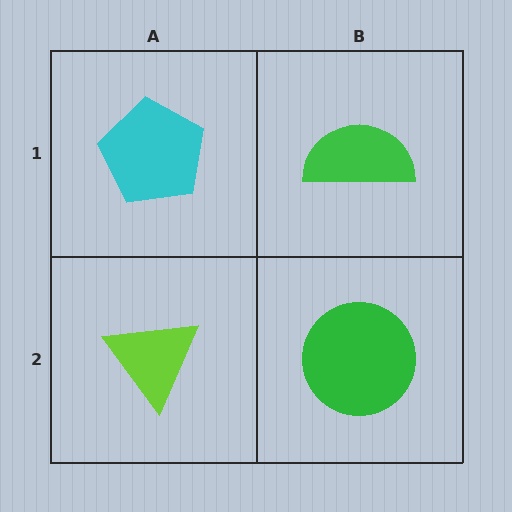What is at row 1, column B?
A green semicircle.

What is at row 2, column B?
A green circle.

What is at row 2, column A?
A lime triangle.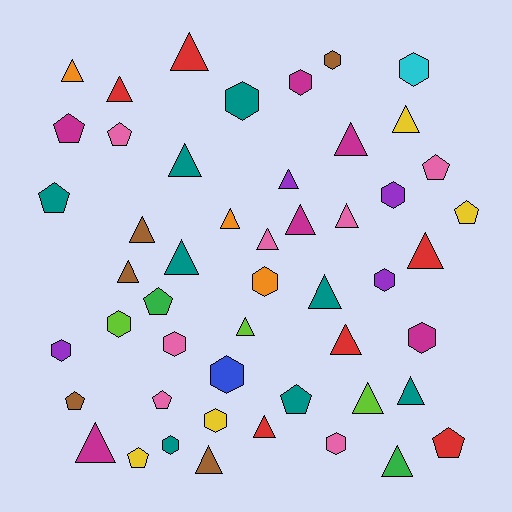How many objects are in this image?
There are 50 objects.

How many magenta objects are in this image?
There are 6 magenta objects.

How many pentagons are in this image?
There are 11 pentagons.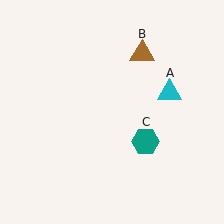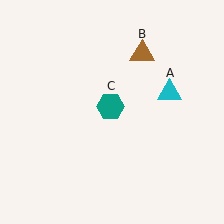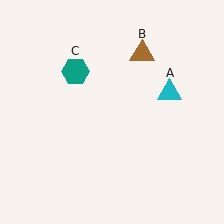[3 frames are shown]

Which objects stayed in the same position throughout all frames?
Cyan triangle (object A) and brown triangle (object B) remained stationary.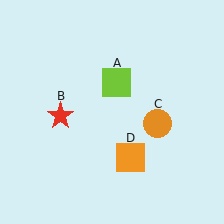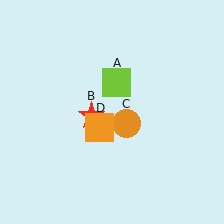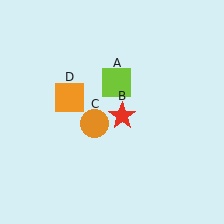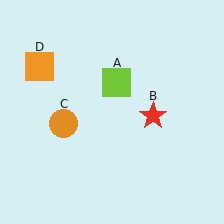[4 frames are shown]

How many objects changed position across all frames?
3 objects changed position: red star (object B), orange circle (object C), orange square (object D).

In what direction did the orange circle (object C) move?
The orange circle (object C) moved left.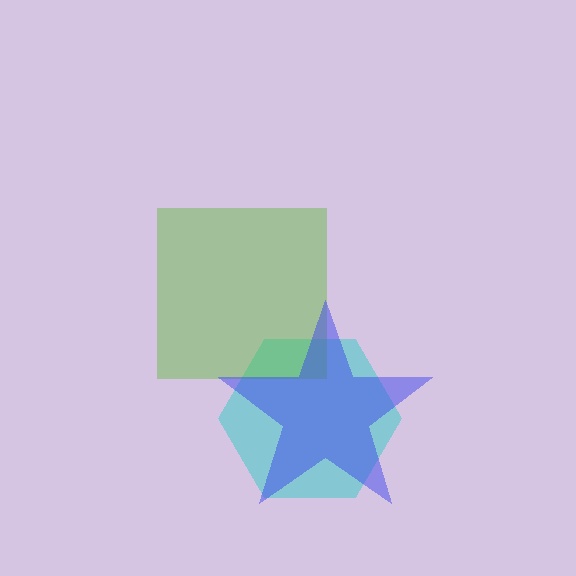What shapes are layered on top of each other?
The layered shapes are: a cyan hexagon, a lime square, a blue star.